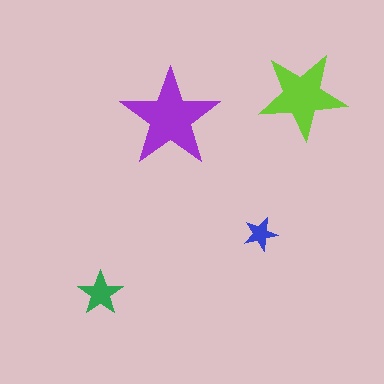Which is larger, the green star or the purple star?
The purple one.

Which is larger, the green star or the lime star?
The lime one.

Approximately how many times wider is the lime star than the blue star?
About 2.5 times wider.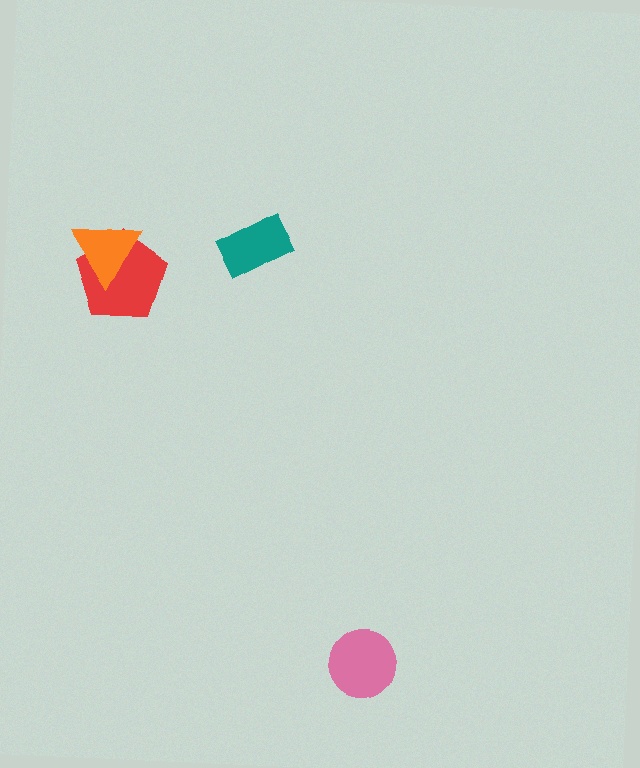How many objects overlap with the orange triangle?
1 object overlaps with the orange triangle.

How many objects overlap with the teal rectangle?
0 objects overlap with the teal rectangle.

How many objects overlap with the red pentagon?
1 object overlaps with the red pentagon.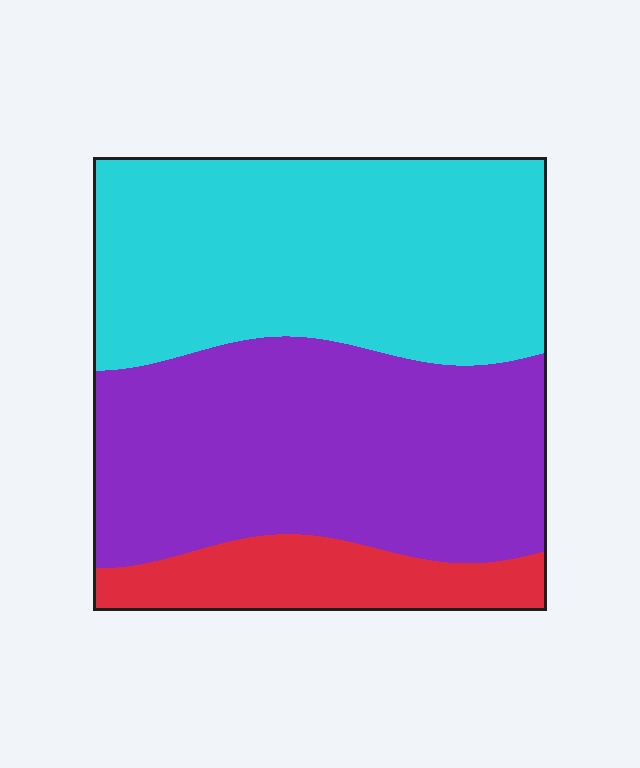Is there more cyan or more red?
Cyan.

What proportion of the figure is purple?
Purple takes up between a quarter and a half of the figure.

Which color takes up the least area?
Red, at roughly 15%.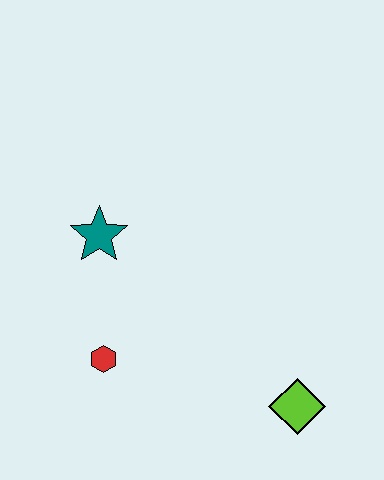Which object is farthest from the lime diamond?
The teal star is farthest from the lime diamond.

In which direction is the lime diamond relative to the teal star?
The lime diamond is to the right of the teal star.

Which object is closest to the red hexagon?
The teal star is closest to the red hexagon.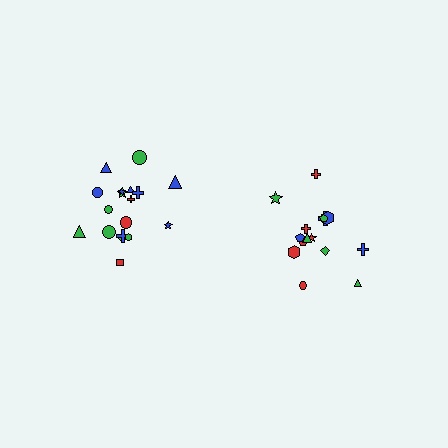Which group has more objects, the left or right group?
The left group.